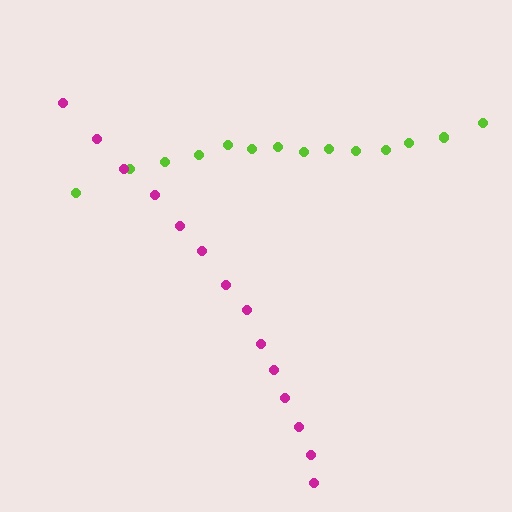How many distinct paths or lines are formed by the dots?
There are 2 distinct paths.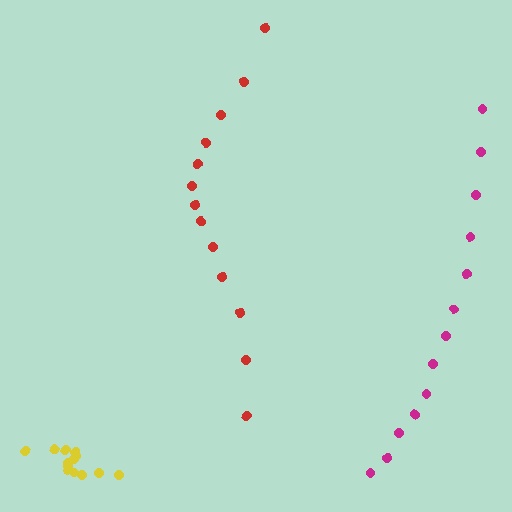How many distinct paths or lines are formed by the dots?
There are 3 distinct paths.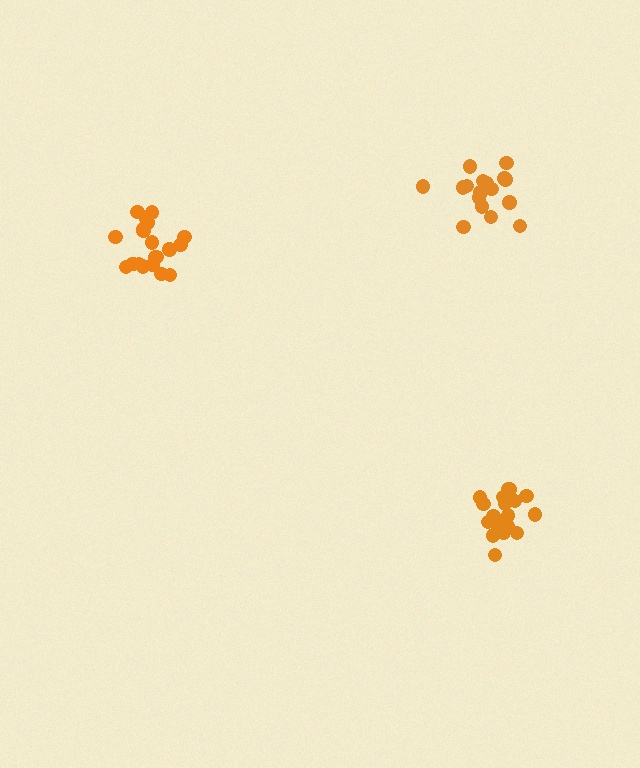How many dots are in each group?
Group 1: 19 dots, Group 2: 21 dots, Group 3: 17 dots (57 total).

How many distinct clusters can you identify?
There are 3 distinct clusters.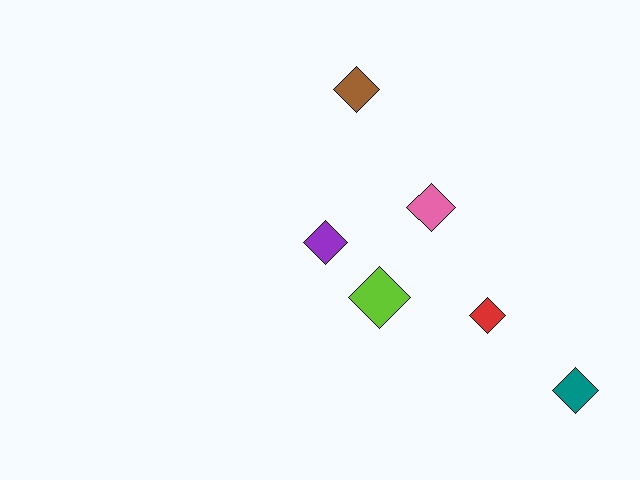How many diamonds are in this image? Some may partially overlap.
There are 6 diamonds.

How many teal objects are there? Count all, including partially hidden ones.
There is 1 teal object.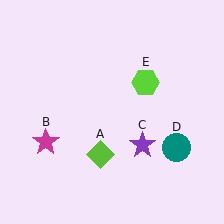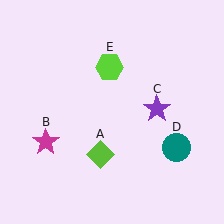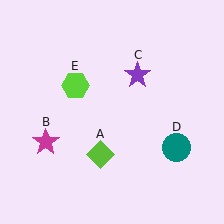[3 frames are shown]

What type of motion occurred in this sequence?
The purple star (object C), lime hexagon (object E) rotated counterclockwise around the center of the scene.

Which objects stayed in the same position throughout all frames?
Lime diamond (object A) and magenta star (object B) and teal circle (object D) remained stationary.